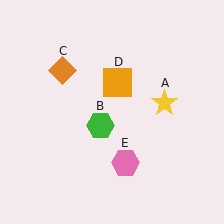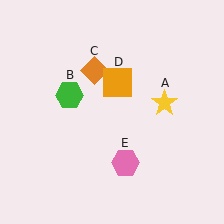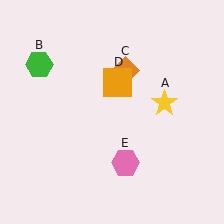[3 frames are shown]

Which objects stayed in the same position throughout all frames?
Yellow star (object A) and orange square (object D) and pink hexagon (object E) remained stationary.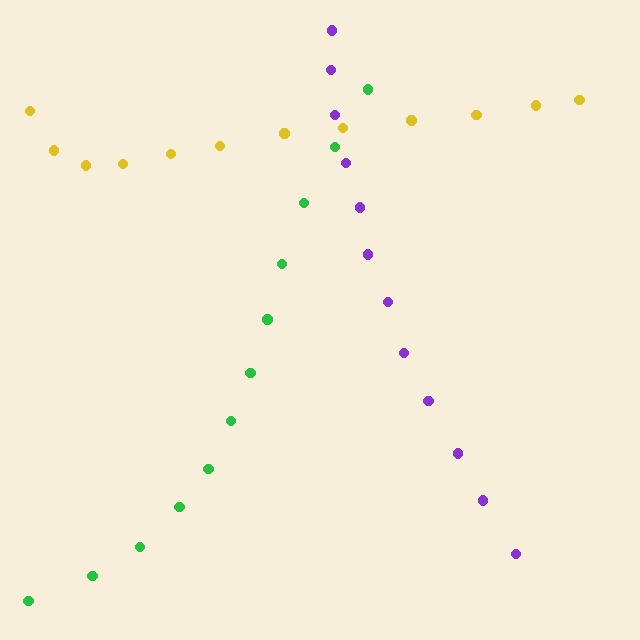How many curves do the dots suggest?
There are 3 distinct paths.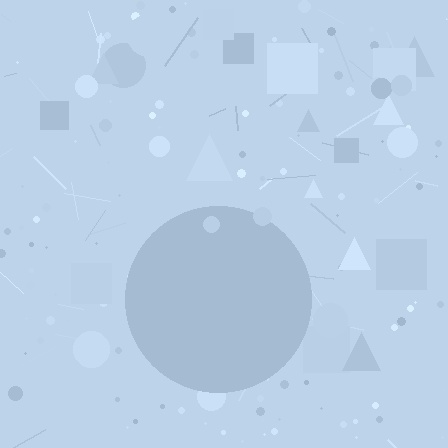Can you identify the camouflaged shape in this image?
The camouflaged shape is a circle.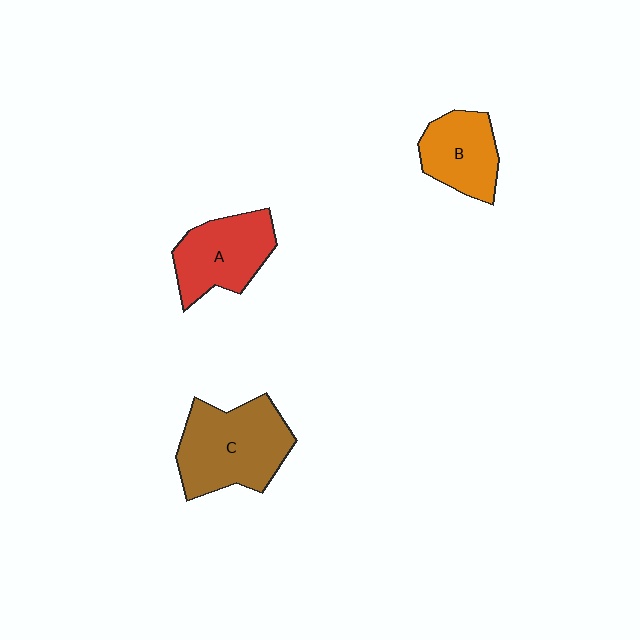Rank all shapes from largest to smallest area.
From largest to smallest: C (brown), A (red), B (orange).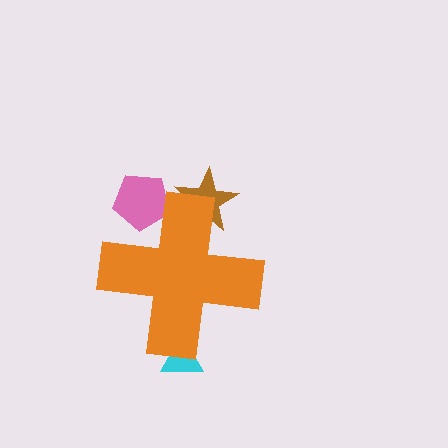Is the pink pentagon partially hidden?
Yes, the pink pentagon is partially hidden behind the orange cross.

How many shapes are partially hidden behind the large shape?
3 shapes are partially hidden.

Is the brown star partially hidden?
Yes, the brown star is partially hidden behind the orange cross.